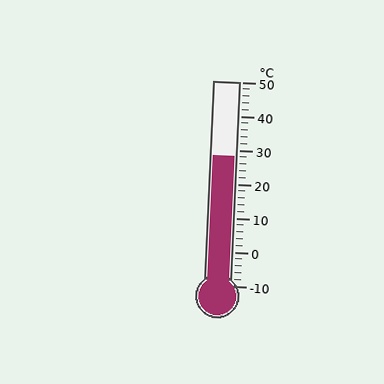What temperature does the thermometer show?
The thermometer shows approximately 28°C.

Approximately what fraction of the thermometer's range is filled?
The thermometer is filled to approximately 65% of its range.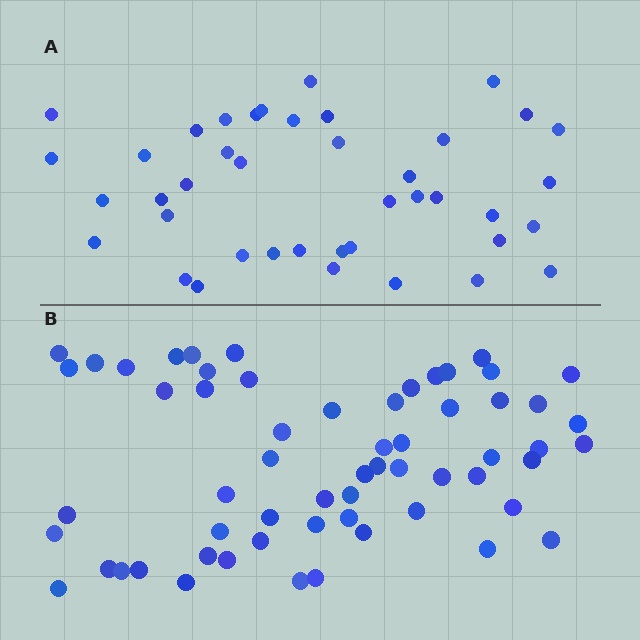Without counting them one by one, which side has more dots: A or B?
Region B (the bottom region) has more dots.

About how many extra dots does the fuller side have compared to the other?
Region B has approximately 20 more dots than region A.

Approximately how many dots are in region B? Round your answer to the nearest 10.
About 60 dots.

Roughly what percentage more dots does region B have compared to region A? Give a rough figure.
About 45% more.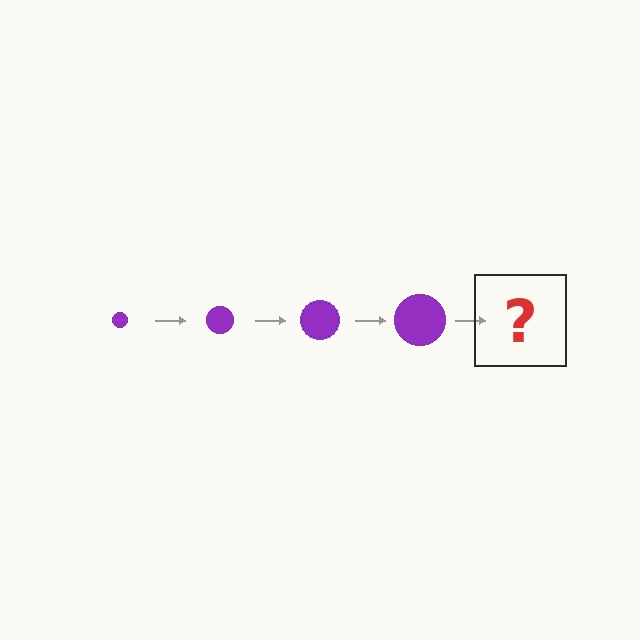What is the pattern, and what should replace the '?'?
The pattern is that the circle gets progressively larger each step. The '?' should be a purple circle, larger than the previous one.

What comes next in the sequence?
The next element should be a purple circle, larger than the previous one.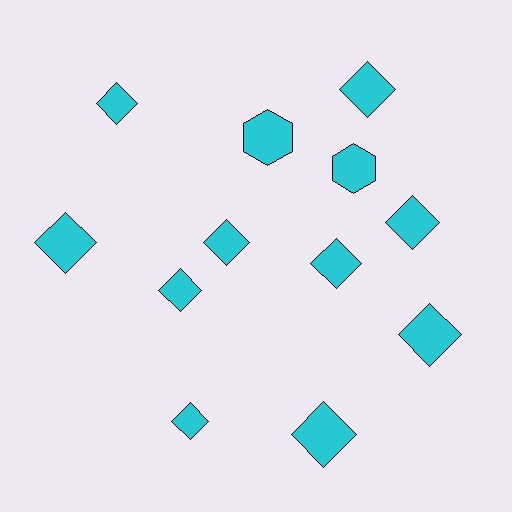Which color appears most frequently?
Cyan, with 12 objects.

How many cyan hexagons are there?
There are 2 cyan hexagons.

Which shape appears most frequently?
Diamond, with 10 objects.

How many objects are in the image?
There are 12 objects.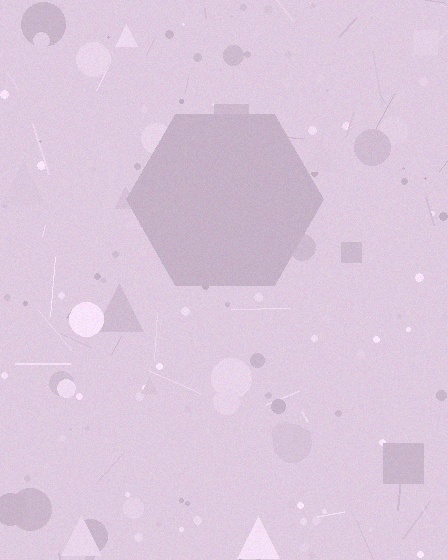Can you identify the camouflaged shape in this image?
The camouflaged shape is a hexagon.